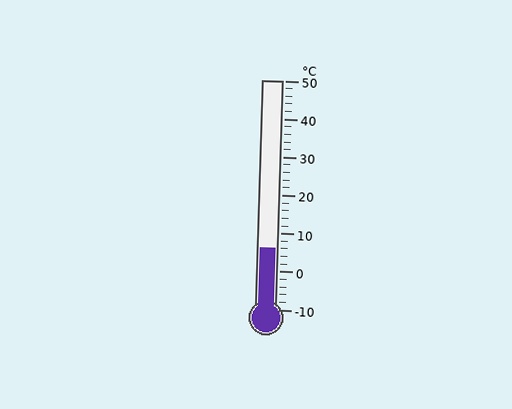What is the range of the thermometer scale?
The thermometer scale ranges from -10°C to 50°C.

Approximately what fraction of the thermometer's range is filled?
The thermometer is filled to approximately 25% of its range.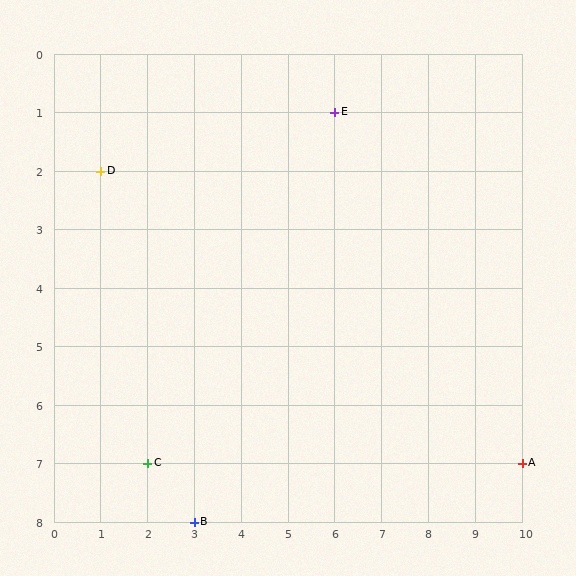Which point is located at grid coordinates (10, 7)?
Point A is at (10, 7).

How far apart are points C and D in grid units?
Points C and D are 1 column and 5 rows apart (about 5.1 grid units diagonally).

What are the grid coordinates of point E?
Point E is at grid coordinates (6, 1).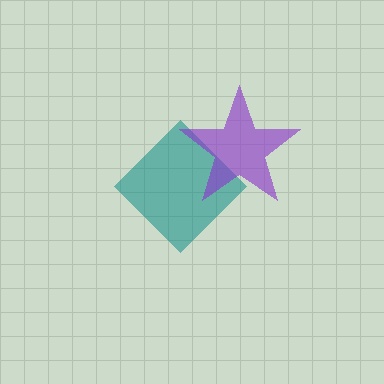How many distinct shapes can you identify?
There are 2 distinct shapes: a teal diamond, a purple star.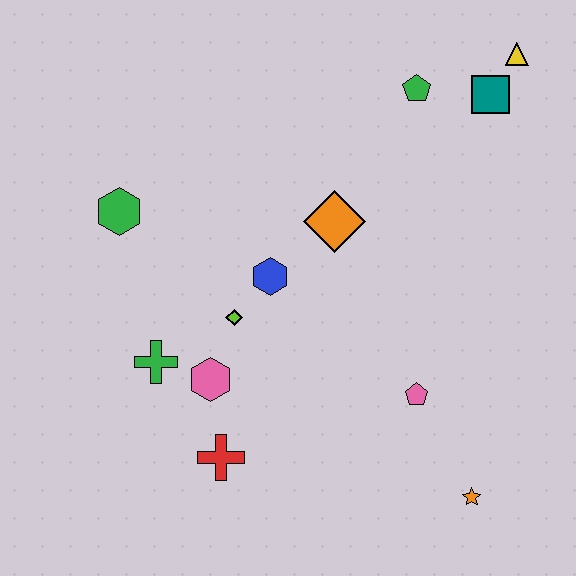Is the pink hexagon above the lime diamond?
No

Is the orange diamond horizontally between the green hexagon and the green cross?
No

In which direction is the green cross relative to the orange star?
The green cross is to the left of the orange star.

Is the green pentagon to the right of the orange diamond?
Yes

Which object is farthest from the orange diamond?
The orange star is farthest from the orange diamond.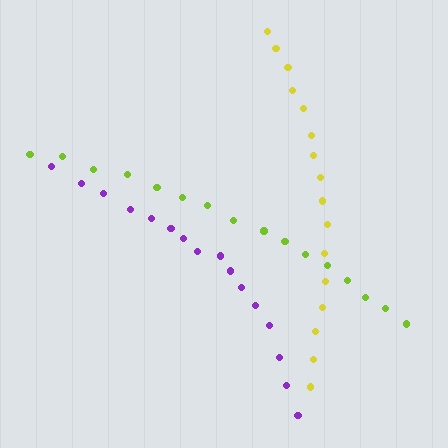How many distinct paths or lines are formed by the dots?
There are 3 distinct paths.